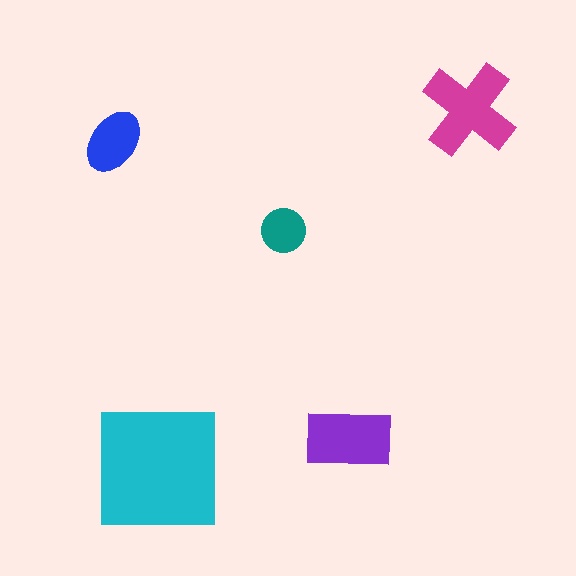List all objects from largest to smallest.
The cyan square, the magenta cross, the purple rectangle, the blue ellipse, the teal circle.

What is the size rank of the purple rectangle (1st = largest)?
3rd.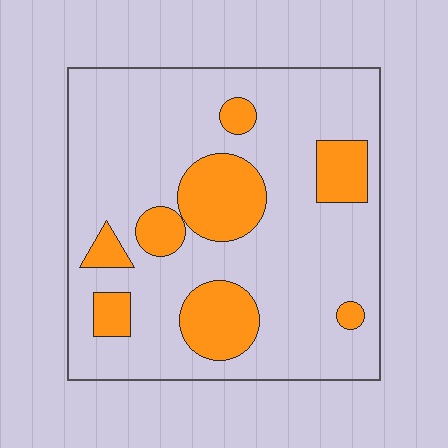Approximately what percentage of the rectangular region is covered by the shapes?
Approximately 20%.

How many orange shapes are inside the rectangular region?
8.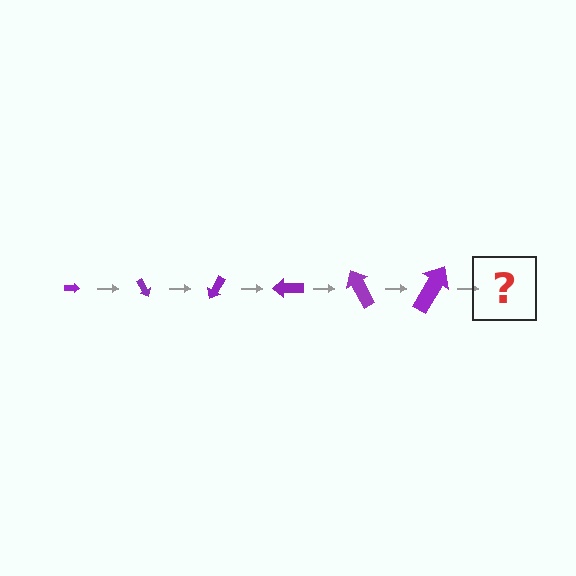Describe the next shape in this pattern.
It should be an arrow, larger than the previous one and rotated 360 degrees from the start.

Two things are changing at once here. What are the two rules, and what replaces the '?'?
The two rules are that the arrow grows larger each step and it rotates 60 degrees each step. The '?' should be an arrow, larger than the previous one and rotated 360 degrees from the start.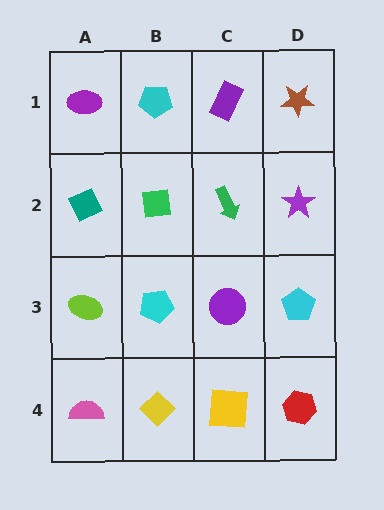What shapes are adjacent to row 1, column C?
A green arrow (row 2, column C), a cyan pentagon (row 1, column B), a brown star (row 1, column D).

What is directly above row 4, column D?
A cyan pentagon.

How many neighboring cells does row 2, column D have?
3.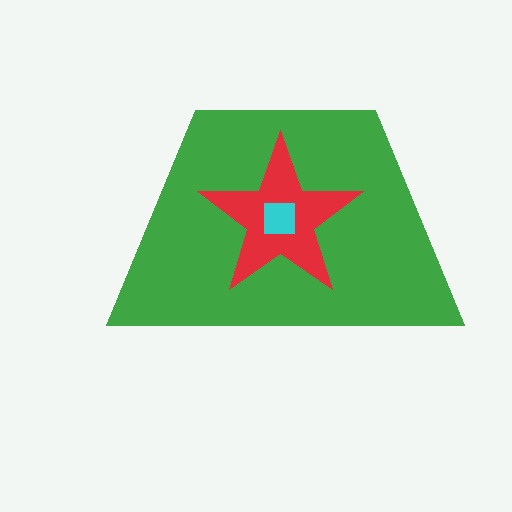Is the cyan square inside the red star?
Yes.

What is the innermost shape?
The cyan square.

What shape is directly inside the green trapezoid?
The red star.